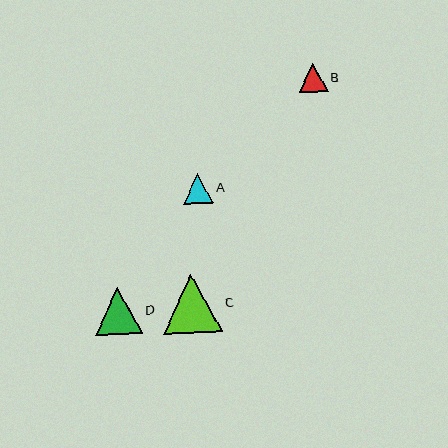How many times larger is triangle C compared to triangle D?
Triangle C is approximately 1.3 times the size of triangle D.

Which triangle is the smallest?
Triangle B is the smallest with a size of approximately 29 pixels.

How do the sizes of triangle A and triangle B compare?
Triangle A and triangle B are approximately the same size.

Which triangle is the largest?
Triangle C is the largest with a size of approximately 59 pixels.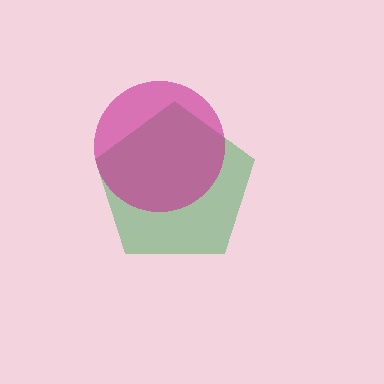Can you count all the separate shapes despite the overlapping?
Yes, there are 2 separate shapes.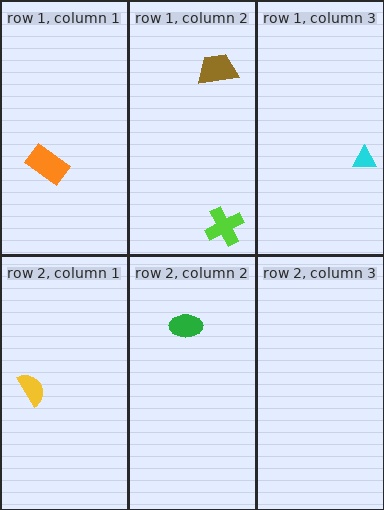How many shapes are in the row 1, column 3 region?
1.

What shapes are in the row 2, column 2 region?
The green ellipse.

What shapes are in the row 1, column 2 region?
The brown trapezoid, the lime cross.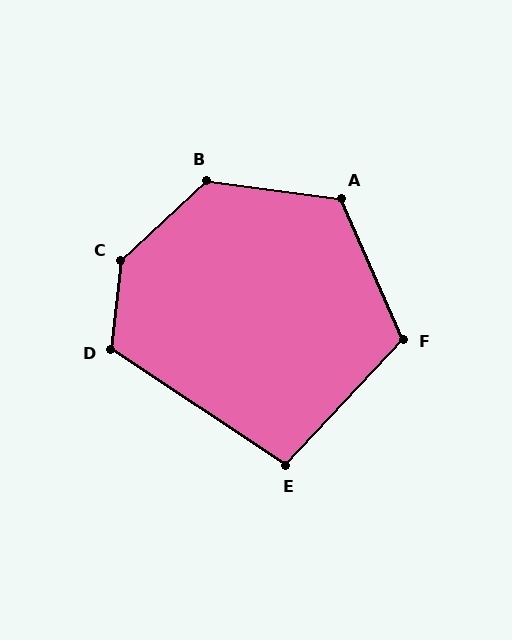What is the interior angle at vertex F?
Approximately 113 degrees (obtuse).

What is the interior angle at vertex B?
Approximately 129 degrees (obtuse).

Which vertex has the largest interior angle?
C, at approximately 139 degrees.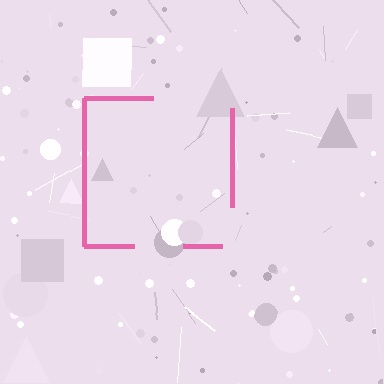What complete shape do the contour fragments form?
The contour fragments form a square.